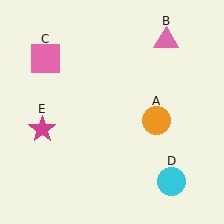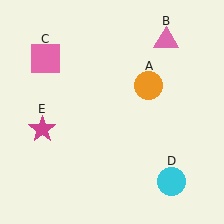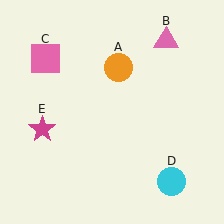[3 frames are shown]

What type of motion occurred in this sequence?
The orange circle (object A) rotated counterclockwise around the center of the scene.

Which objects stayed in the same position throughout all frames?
Pink triangle (object B) and pink square (object C) and cyan circle (object D) and magenta star (object E) remained stationary.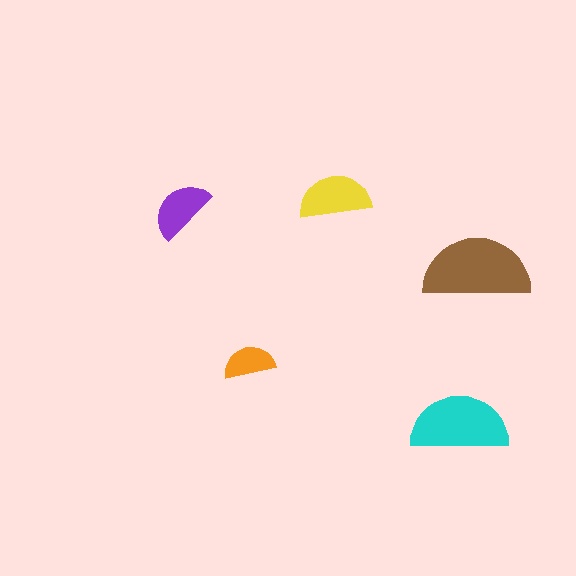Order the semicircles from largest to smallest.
the brown one, the cyan one, the yellow one, the purple one, the orange one.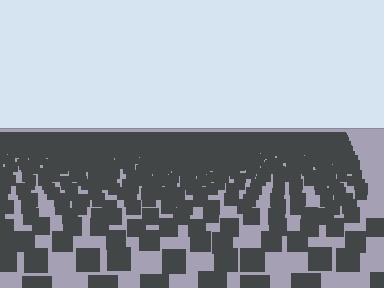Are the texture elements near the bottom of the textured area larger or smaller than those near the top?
Larger. Near the bottom, elements are closer to the viewer and appear at a bigger on-screen size.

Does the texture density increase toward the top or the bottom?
Density increases toward the top.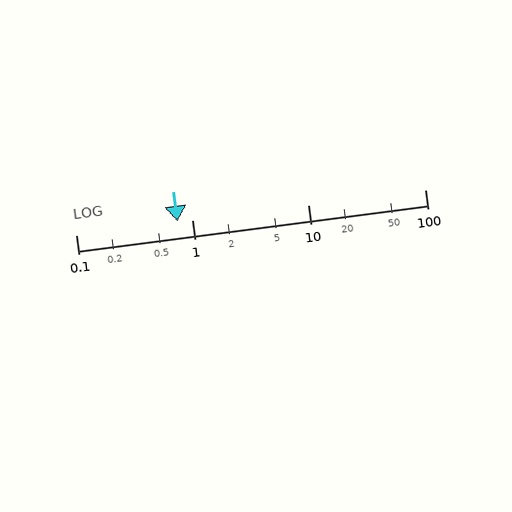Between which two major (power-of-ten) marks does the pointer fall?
The pointer is between 0.1 and 1.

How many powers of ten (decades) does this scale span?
The scale spans 3 decades, from 0.1 to 100.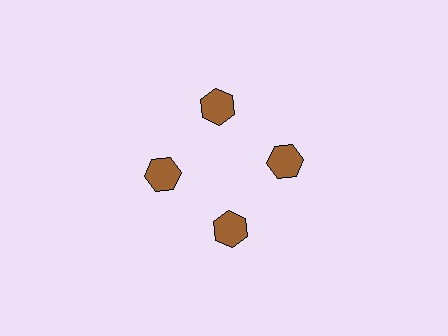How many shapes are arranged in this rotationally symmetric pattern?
There are 4 shapes, arranged in 4 groups of 1.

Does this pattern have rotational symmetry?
Yes, this pattern has 4-fold rotational symmetry. It looks the same after rotating 90 degrees around the center.